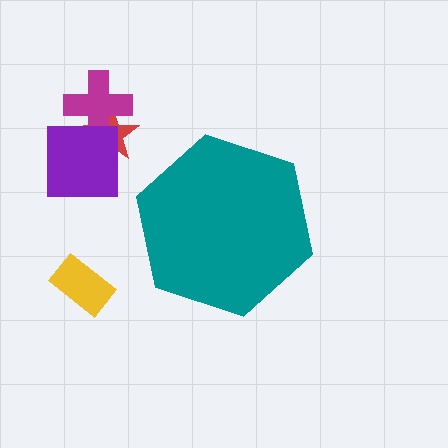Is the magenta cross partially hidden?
No, the magenta cross is fully visible.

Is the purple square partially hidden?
No, the purple square is fully visible.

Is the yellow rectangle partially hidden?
No, the yellow rectangle is fully visible.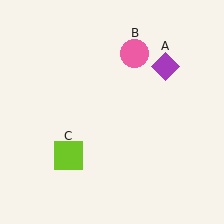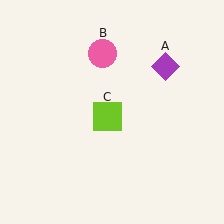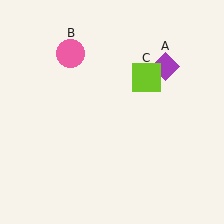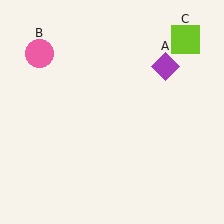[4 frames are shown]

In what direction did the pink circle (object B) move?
The pink circle (object B) moved left.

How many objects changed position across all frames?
2 objects changed position: pink circle (object B), lime square (object C).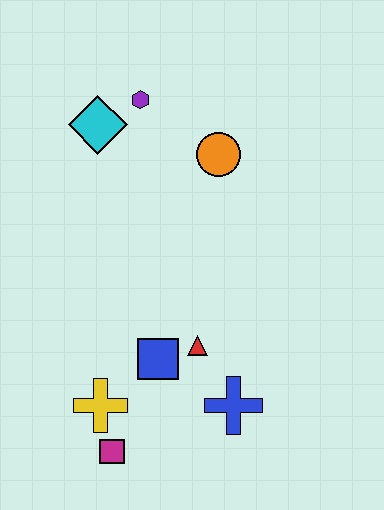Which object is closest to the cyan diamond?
The purple hexagon is closest to the cyan diamond.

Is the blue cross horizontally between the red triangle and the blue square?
No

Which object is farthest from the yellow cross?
The purple hexagon is farthest from the yellow cross.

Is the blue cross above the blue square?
No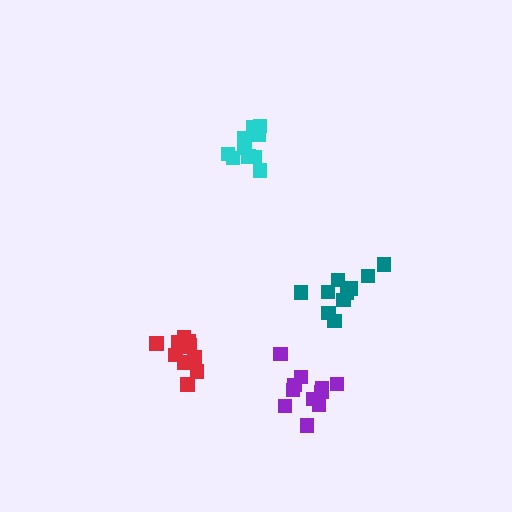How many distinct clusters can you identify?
There are 4 distinct clusters.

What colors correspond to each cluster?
The clusters are colored: cyan, teal, purple, red.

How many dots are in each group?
Group 1: 10 dots, Group 2: 10 dots, Group 3: 11 dots, Group 4: 11 dots (42 total).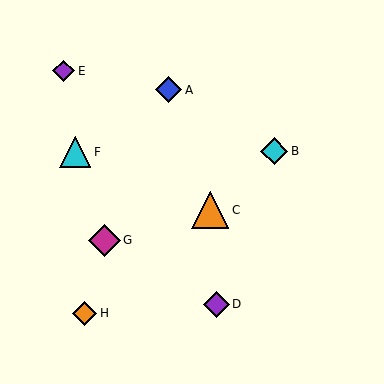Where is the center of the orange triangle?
The center of the orange triangle is at (210, 210).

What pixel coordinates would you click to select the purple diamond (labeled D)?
Click at (216, 304) to select the purple diamond D.